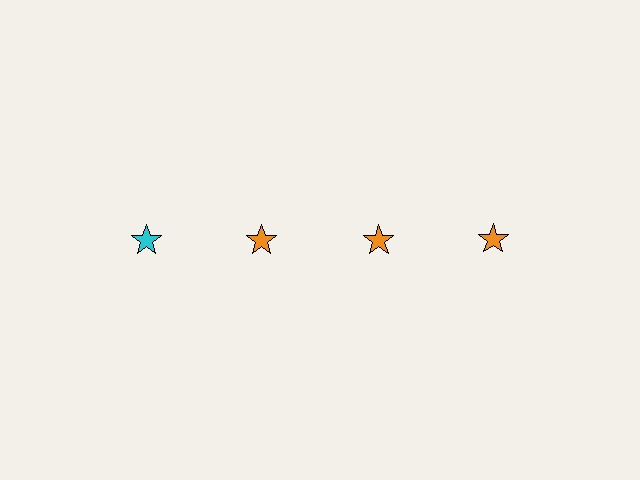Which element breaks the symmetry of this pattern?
The cyan star in the top row, leftmost column breaks the symmetry. All other shapes are orange stars.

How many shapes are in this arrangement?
There are 4 shapes arranged in a grid pattern.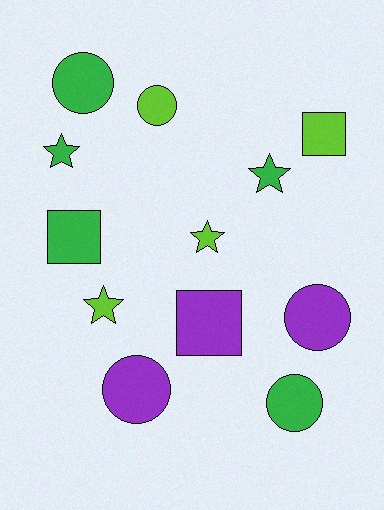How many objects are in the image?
There are 12 objects.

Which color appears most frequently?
Green, with 5 objects.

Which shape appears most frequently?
Circle, with 5 objects.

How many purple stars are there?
There are no purple stars.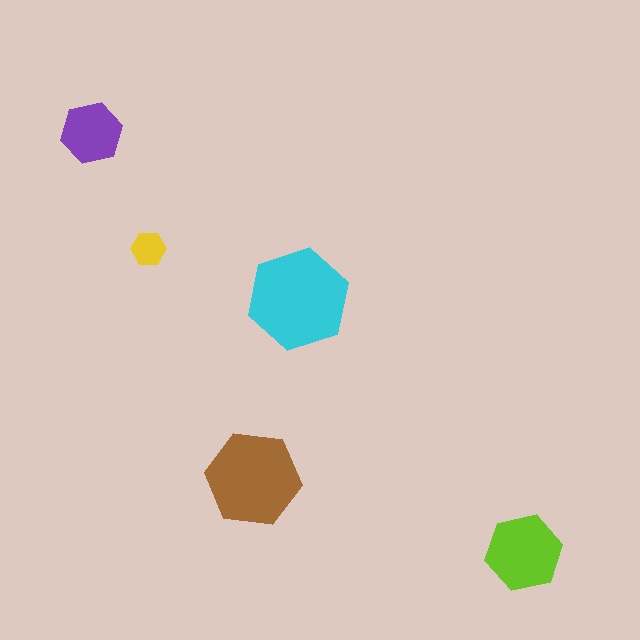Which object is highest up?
The purple hexagon is topmost.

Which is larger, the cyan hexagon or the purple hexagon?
The cyan one.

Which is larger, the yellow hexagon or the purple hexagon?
The purple one.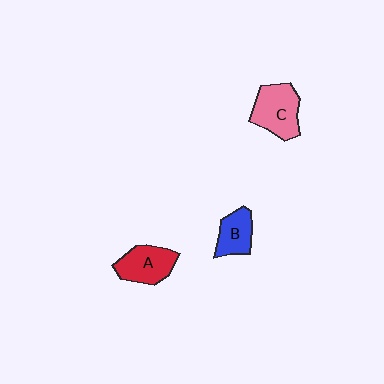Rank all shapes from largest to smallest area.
From largest to smallest: C (pink), A (red), B (blue).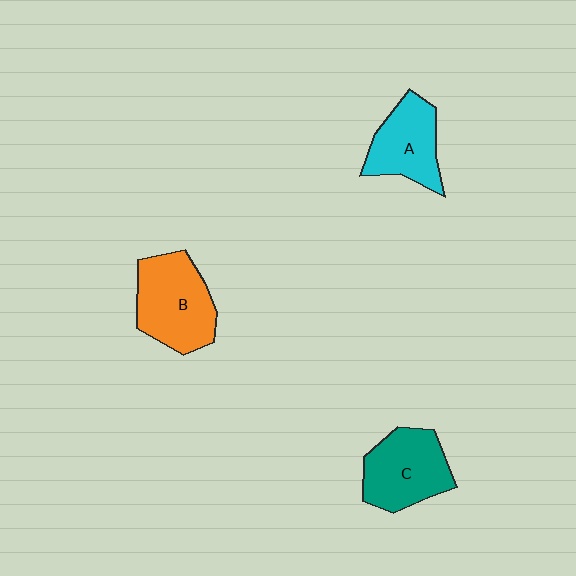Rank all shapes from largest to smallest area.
From largest to smallest: B (orange), C (teal), A (cyan).